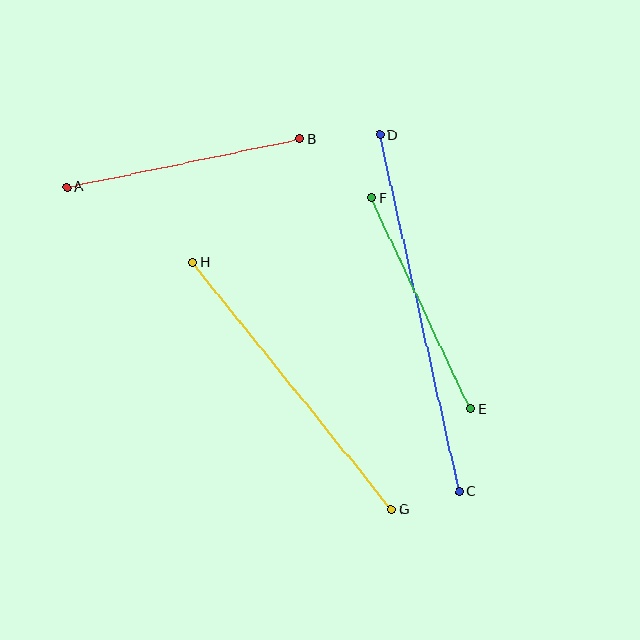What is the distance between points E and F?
The distance is approximately 233 pixels.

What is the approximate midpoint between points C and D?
The midpoint is at approximately (420, 313) pixels.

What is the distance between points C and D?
The distance is approximately 366 pixels.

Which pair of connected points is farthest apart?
Points C and D are farthest apart.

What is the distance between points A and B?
The distance is approximately 237 pixels.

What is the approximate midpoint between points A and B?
The midpoint is at approximately (183, 163) pixels.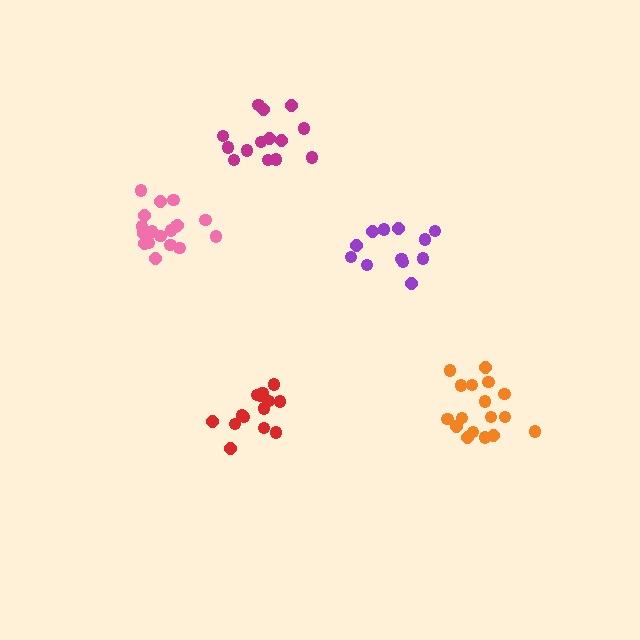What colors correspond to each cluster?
The clusters are colored: pink, purple, red, magenta, orange.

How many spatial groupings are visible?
There are 5 spatial groupings.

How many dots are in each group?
Group 1: 18 dots, Group 2: 13 dots, Group 3: 14 dots, Group 4: 14 dots, Group 5: 17 dots (76 total).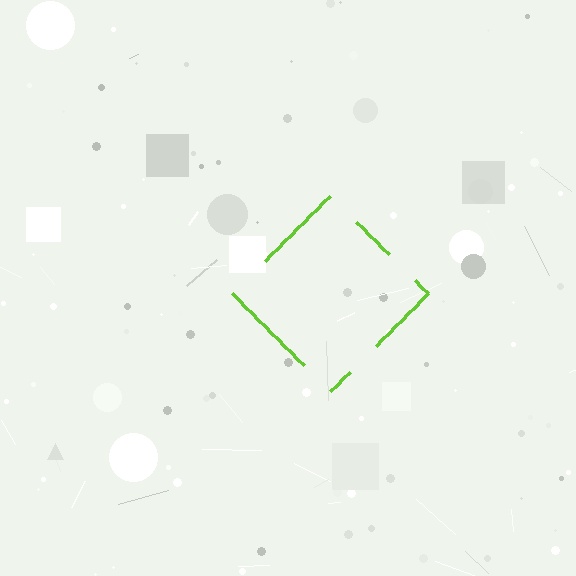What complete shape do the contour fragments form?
The contour fragments form a diamond.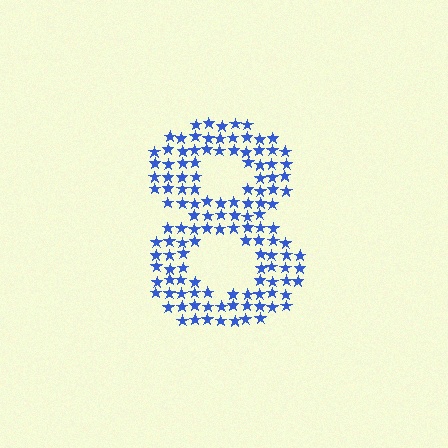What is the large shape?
The large shape is the digit 8.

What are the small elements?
The small elements are stars.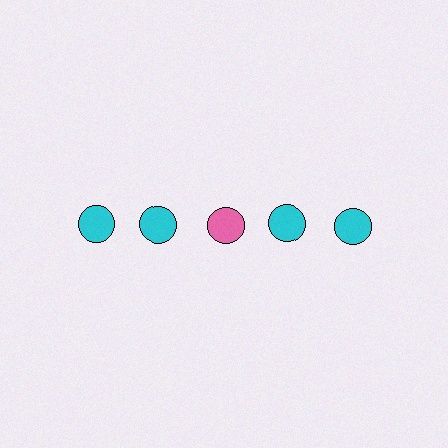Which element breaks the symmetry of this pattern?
The pink circle in the top row, center column breaks the symmetry. All other shapes are cyan circles.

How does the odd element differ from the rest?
It has a different color: pink instead of cyan.